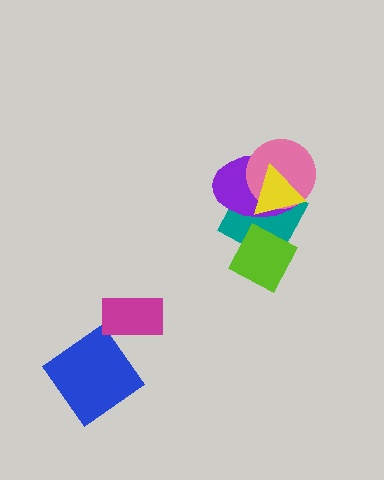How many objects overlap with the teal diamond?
4 objects overlap with the teal diamond.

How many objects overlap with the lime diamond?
2 objects overlap with the lime diamond.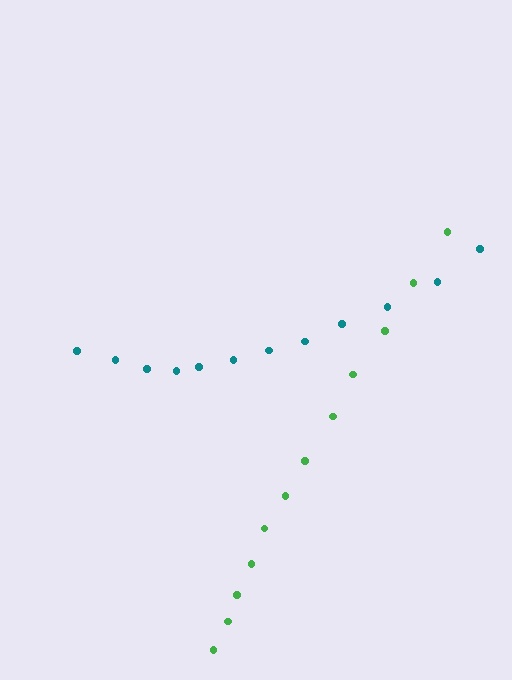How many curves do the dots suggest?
There are 2 distinct paths.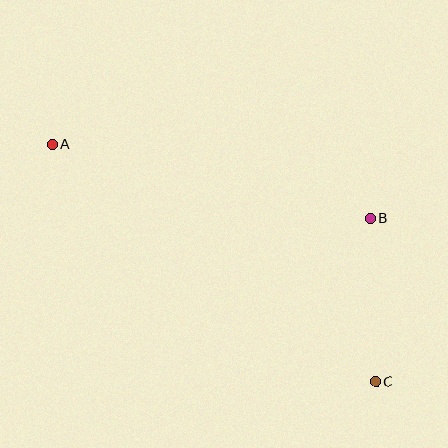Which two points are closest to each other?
Points B and C are closest to each other.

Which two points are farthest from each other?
Points A and C are farthest from each other.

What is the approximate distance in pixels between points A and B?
The distance between A and B is approximately 326 pixels.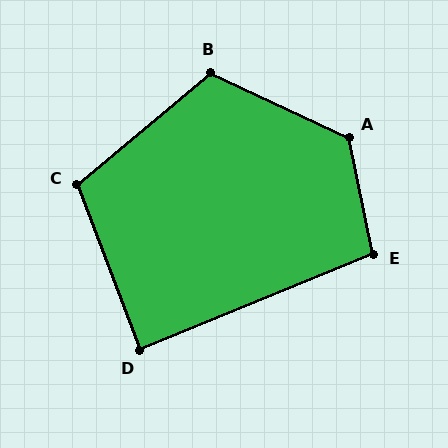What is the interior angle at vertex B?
Approximately 115 degrees (obtuse).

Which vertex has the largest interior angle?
A, at approximately 127 degrees.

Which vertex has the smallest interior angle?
D, at approximately 88 degrees.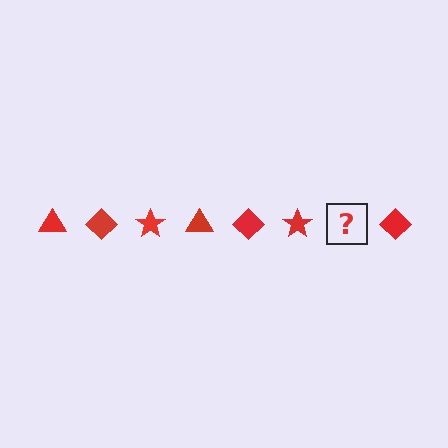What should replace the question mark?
The question mark should be replaced with a red triangle.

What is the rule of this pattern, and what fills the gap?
The rule is that the pattern cycles through triangle, diamond, star shapes in red. The gap should be filled with a red triangle.